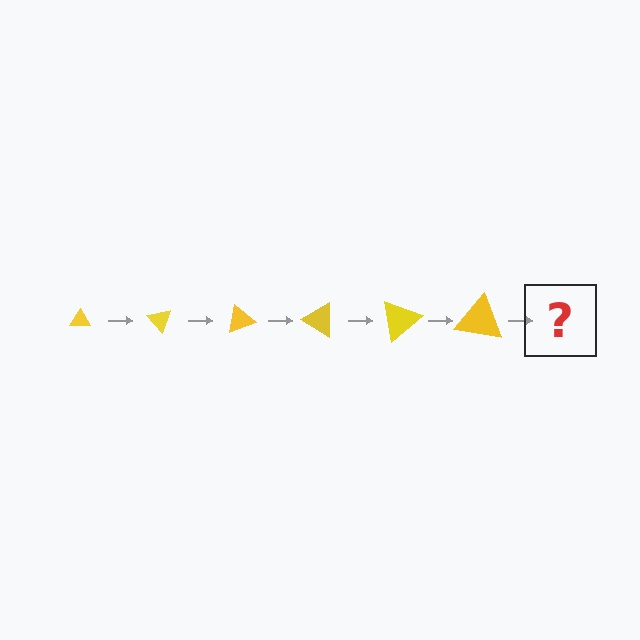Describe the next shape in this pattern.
It should be a triangle, larger than the previous one and rotated 300 degrees from the start.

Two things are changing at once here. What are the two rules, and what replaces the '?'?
The two rules are that the triangle grows larger each step and it rotates 50 degrees each step. The '?' should be a triangle, larger than the previous one and rotated 300 degrees from the start.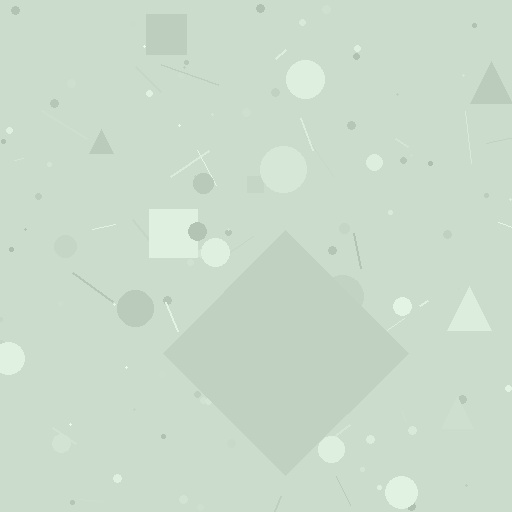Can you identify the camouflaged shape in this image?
The camouflaged shape is a diamond.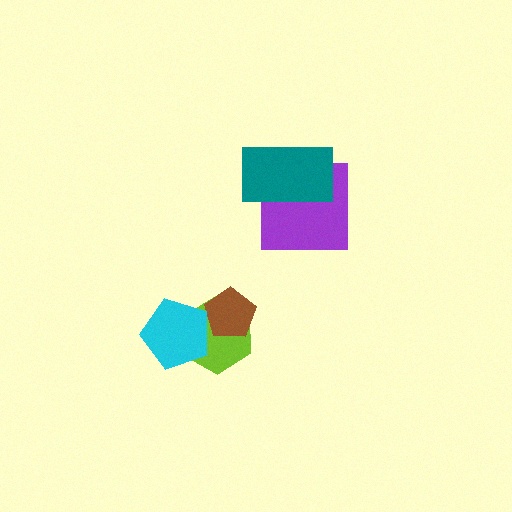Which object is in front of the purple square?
The teal rectangle is in front of the purple square.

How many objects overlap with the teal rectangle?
1 object overlaps with the teal rectangle.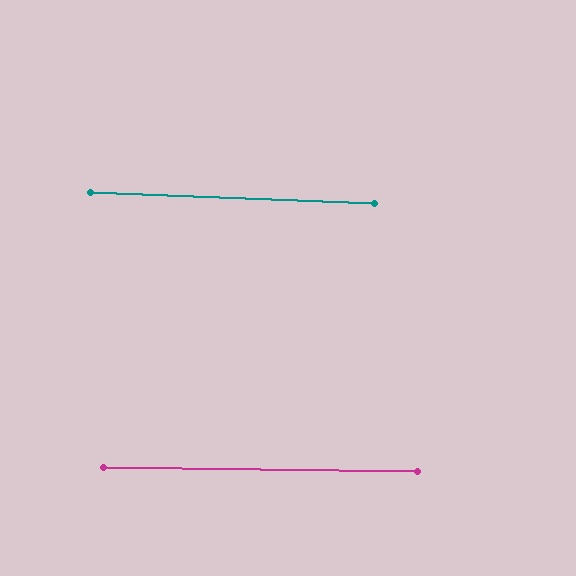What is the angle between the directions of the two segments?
Approximately 1 degree.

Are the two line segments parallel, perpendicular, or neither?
Parallel — their directions differ by only 1.5°.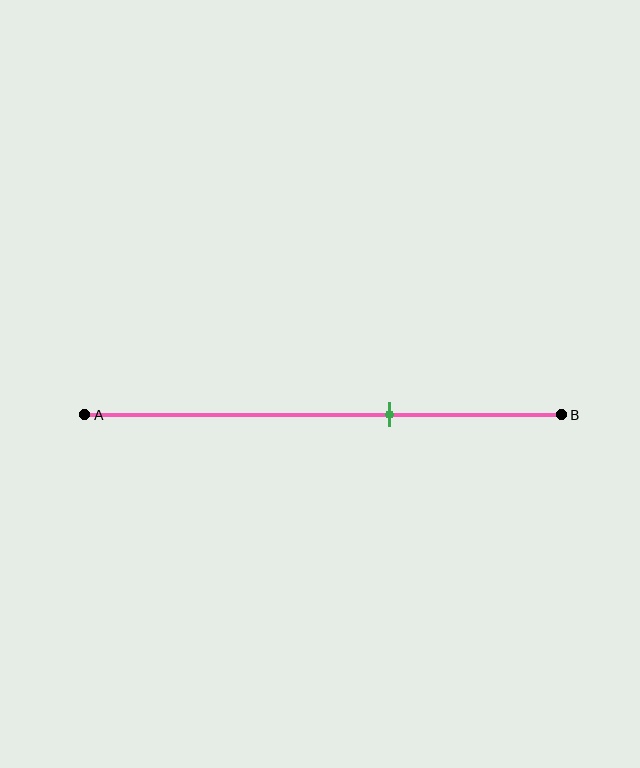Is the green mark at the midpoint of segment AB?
No, the mark is at about 65% from A, not at the 50% midpoint.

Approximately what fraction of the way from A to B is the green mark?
The green mark is approximately 65% of the way from A to B.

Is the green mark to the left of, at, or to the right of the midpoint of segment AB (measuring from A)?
The green mark is to the right of the midpoint of segment AB.